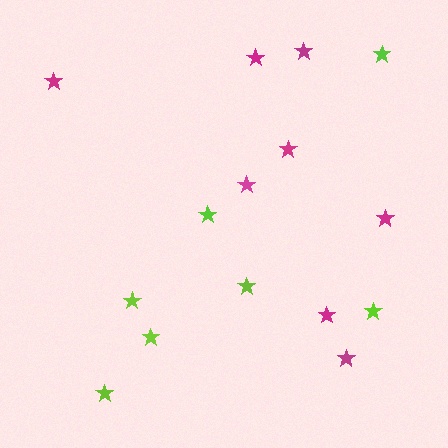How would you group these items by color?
There are 2 groups: one group of lime stars (7) and one group of magenta stars (8).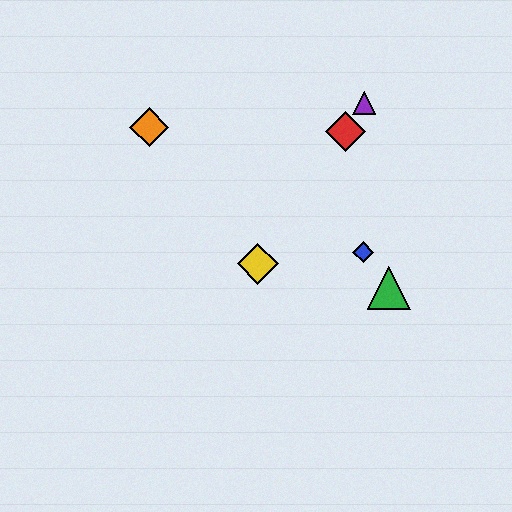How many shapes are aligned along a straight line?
3 shapes (the red diamond, the yellow diamond, the purple triangle) are aligned along a straight line.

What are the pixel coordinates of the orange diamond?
The orange diamond is at (149, 127).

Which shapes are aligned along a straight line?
The red diamond, the yellow diamond, the purple triangle are aligned along a straight line.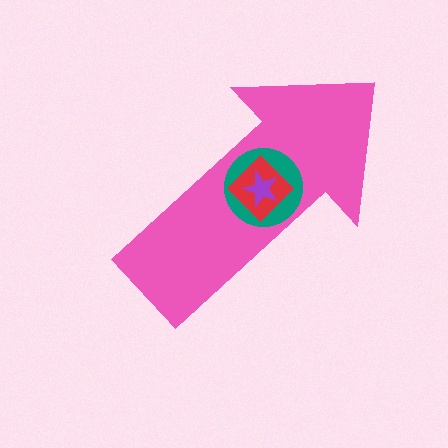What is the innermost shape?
The purple star.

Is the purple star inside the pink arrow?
Yes.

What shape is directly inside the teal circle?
The red diamond.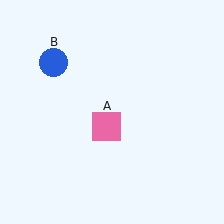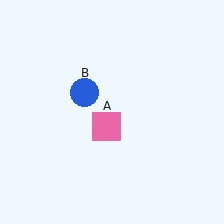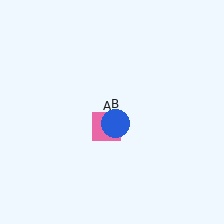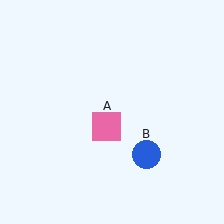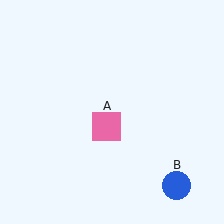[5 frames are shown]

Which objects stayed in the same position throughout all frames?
Pink square (object A) remained stationary.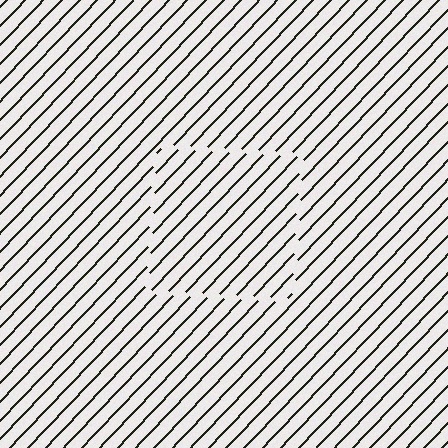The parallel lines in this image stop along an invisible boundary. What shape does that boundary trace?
An illusory square. The interior of the shape contains the same grating, shifted by half a period — the contour is defined by the phase discontinuity where line-ends from the inner and outer gratings abut.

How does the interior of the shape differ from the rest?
The interior of the shape contains the same grating, shifted by half a period — the contour is defined by the phase discontinuity where line-ends from the inner and outer gratings abut.